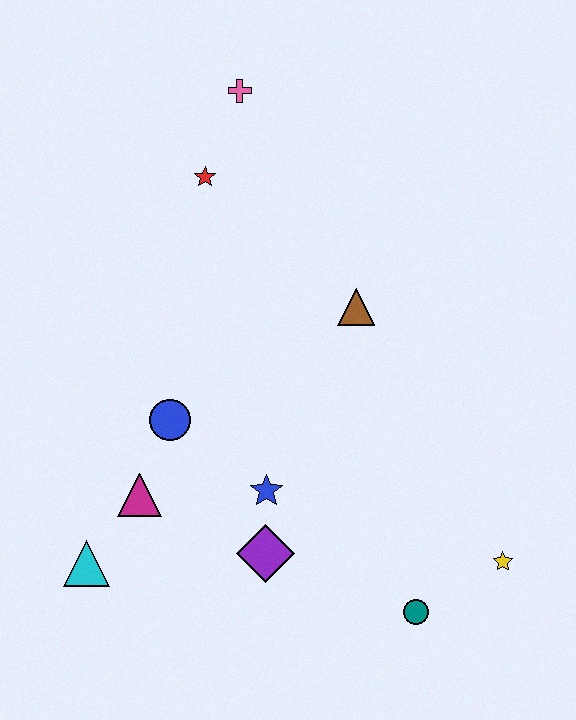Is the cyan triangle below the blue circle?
Yes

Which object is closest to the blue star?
The purple diamond is closest to the blue star.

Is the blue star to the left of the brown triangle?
Yes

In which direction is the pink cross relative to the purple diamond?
The pink cross is above the purple diamond.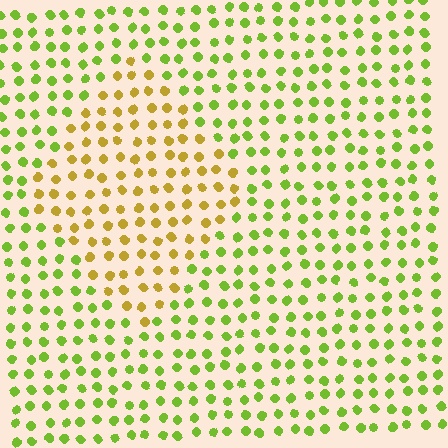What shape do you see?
I see a diamond.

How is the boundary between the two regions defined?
The boundary is defined purely by a slight shift in hue (about 43 degrees). Spacing, size, and orientation are identical on both sides.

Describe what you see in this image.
The image is filled with small lime elements in a uniform arrangement. A diamond-shaped region is visible where the elements are tinted to a slightly different hue, forming a subtle color boundary.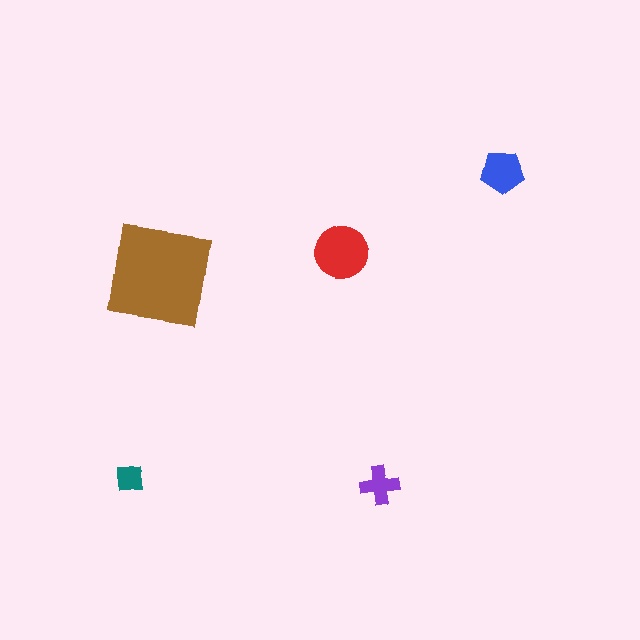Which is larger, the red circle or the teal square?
The red circle.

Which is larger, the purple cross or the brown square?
The brown square.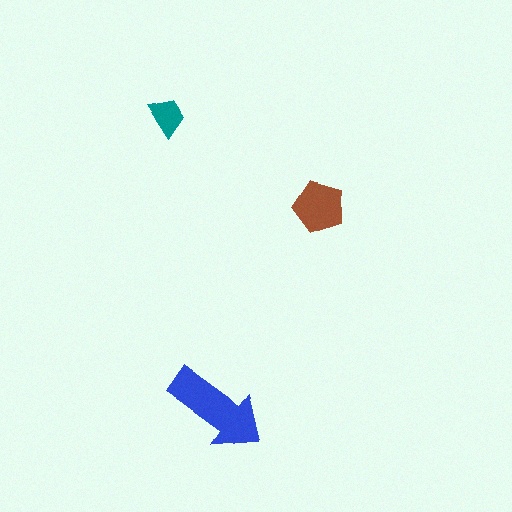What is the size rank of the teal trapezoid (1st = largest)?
3rd.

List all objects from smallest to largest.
The teal trapezoid, the brown pentagon, the blue arrow.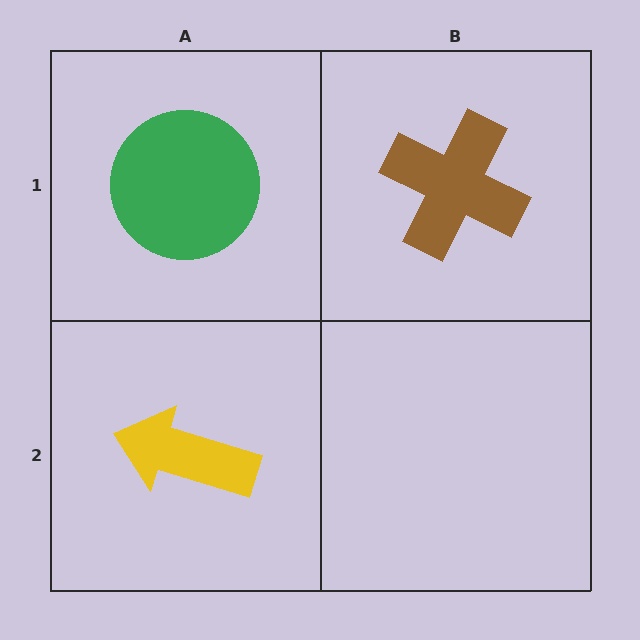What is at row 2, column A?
A yellow arrow.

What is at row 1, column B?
A brown cross.